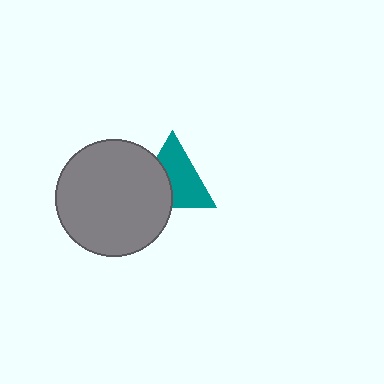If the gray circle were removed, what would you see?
You would see the complete teal triangle.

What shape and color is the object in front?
The object in front is a gray circle.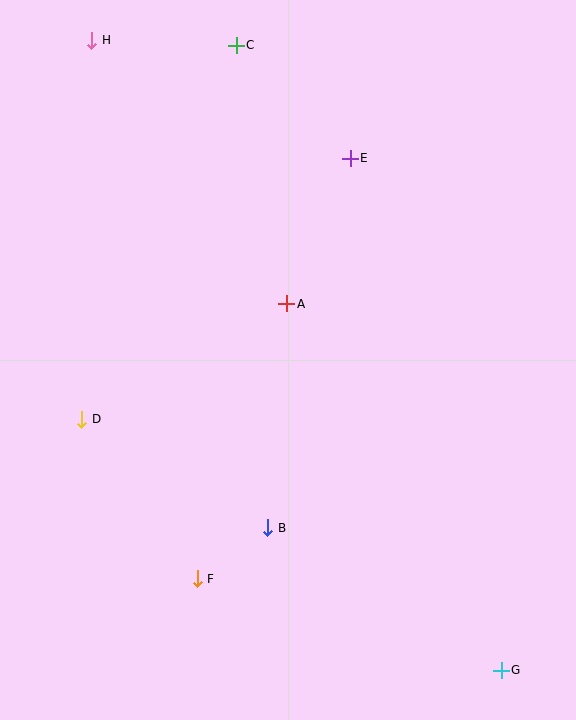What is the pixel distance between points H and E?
The distance between H and E is 284 pixels.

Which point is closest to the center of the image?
Point A at (287, 304) is closest to the center.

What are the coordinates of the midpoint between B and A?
The midpoint between B and A is at (277, 416).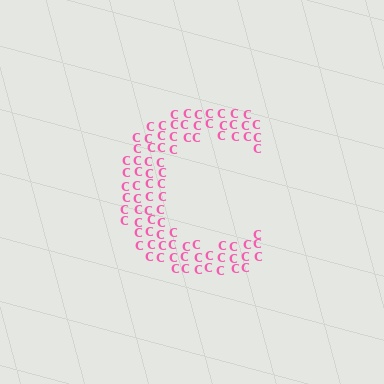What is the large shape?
The large shape is the letter C.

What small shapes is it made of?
It is made of small letter C's.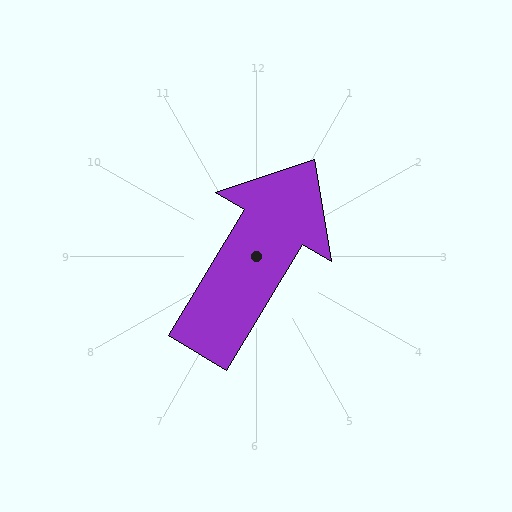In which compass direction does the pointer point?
Northeast.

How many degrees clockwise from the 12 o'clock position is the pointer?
Approximately 31 degrees.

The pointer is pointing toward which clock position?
Roughly 1 o'clock.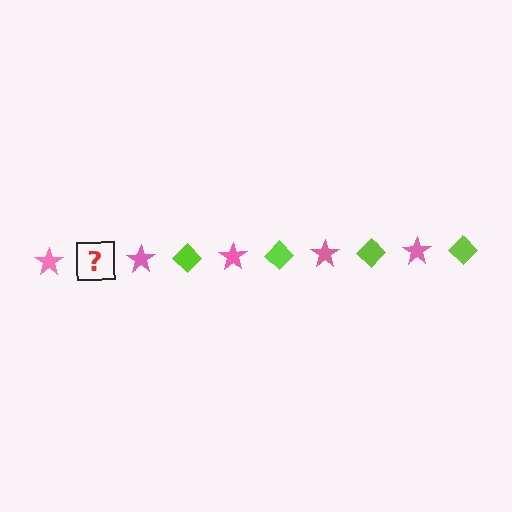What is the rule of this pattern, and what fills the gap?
The rule is that the pattern alternates between pink star and lime diamond. The gap should be filled with a lime diamond.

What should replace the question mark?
The question mark should be replaced with a lime diamond.